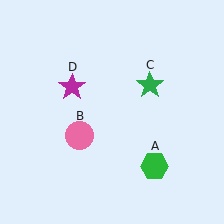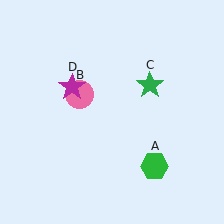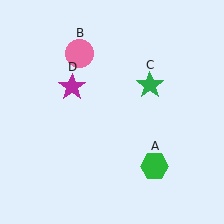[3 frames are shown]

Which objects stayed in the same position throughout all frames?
Green hexagon (object A) and green star (object C) and magenta star (object D) remained stationary.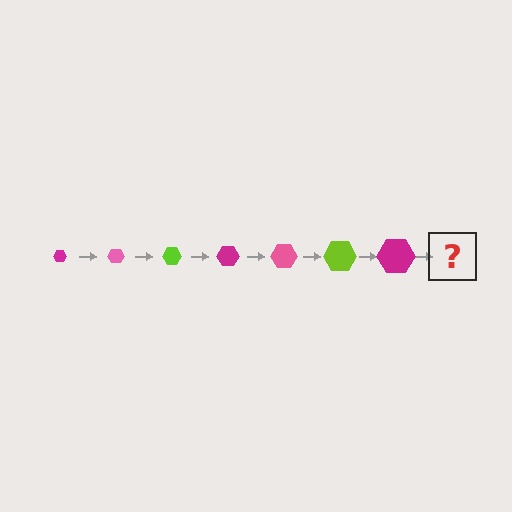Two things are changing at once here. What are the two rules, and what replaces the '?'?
The two rules are that the hexagon grows larger each step and the color cycles through magenta, pink, and lime. The '?' should be a pink hexagon, larger than the previous one.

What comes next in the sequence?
The next element should be a pink hexagon, larger than the previous one.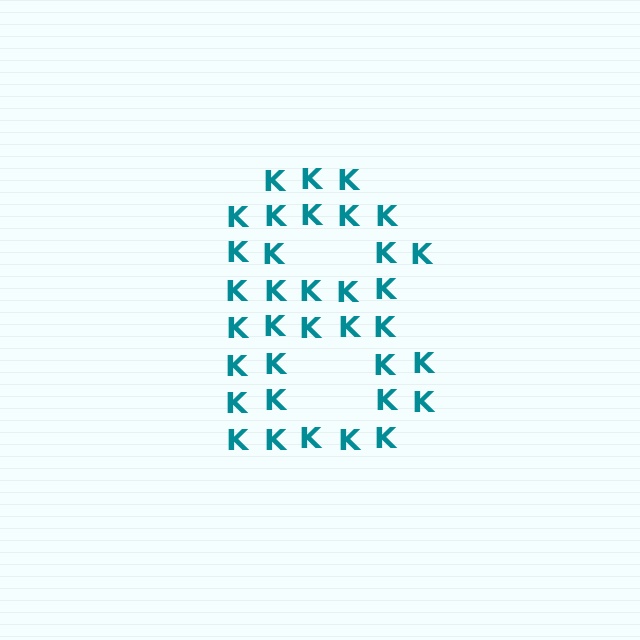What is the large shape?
The large shape is the digit 8.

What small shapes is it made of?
It is made of small letter K's.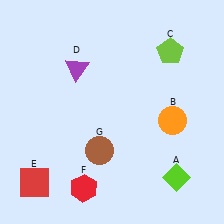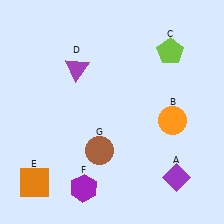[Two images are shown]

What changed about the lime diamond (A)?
In Image 1, A is lime. In Image 2, it changed to purple.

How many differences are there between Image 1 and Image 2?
There are 3 differences between the two images.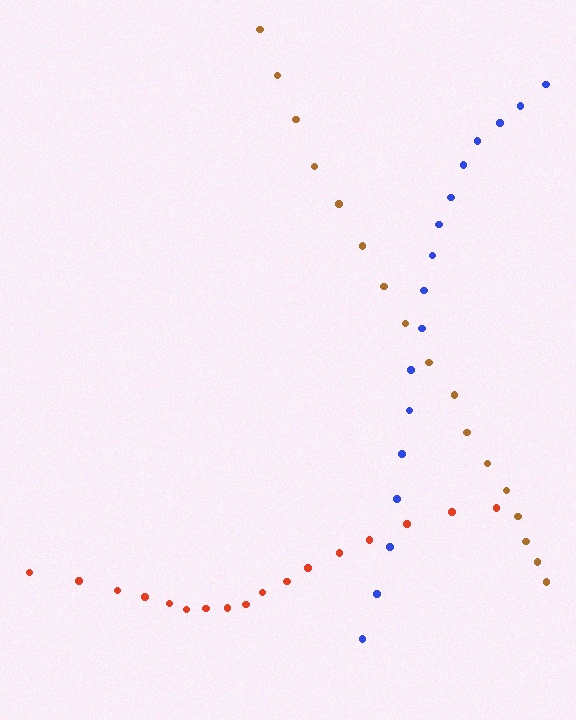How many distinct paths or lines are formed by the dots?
There are 3 distinct paths.